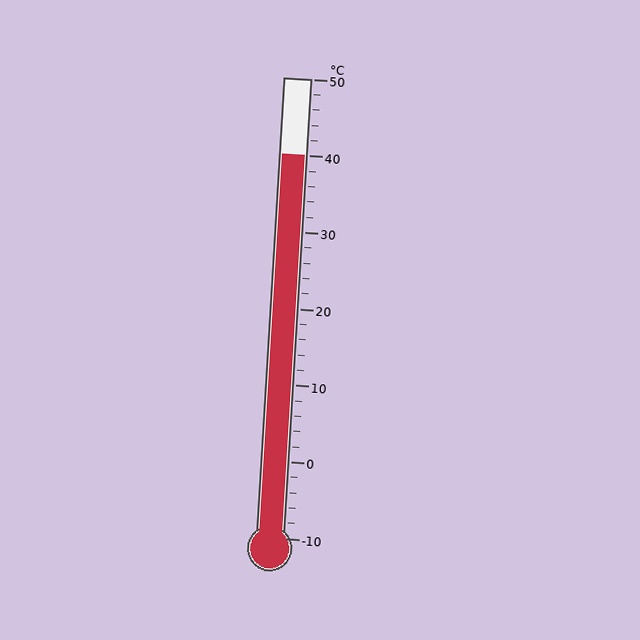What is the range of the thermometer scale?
The thermometer scale ranges from -10°C to 50°C.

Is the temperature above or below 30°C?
The temperature is above 30°C.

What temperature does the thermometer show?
The thermometer shows approximately 40°C.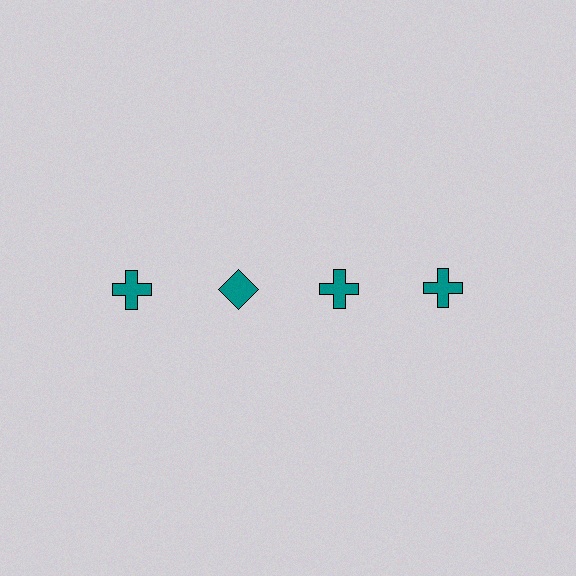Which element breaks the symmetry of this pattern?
The teal diamond in the top row, second from left column breaks the symmetry. All other shapes are teal crosses.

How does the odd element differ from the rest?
It has a different shape: diamond instead of cross.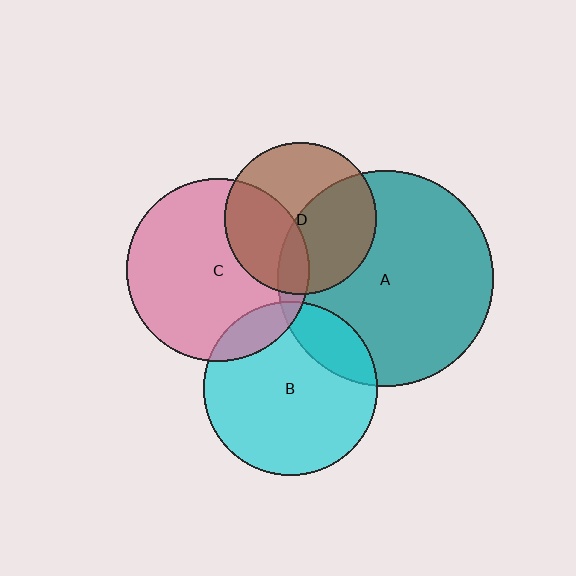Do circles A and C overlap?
Yes.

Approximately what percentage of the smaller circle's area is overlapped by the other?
Approximately 10%.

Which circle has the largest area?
Circle A (teal).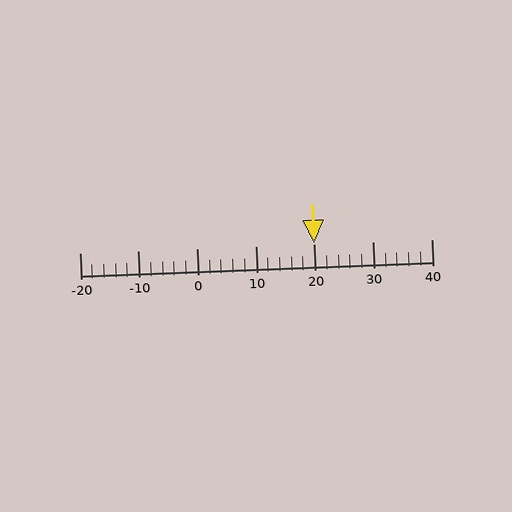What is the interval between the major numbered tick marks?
The major tick marks are spaced 10 units apart.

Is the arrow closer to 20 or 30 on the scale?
The arrow is closer to 20.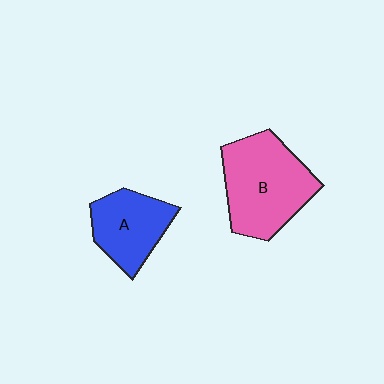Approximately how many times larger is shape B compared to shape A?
Approximately 1.5 times.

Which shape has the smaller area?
Shape A (blue).